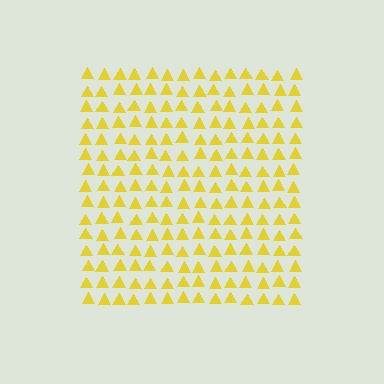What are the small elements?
The small elements are triangles.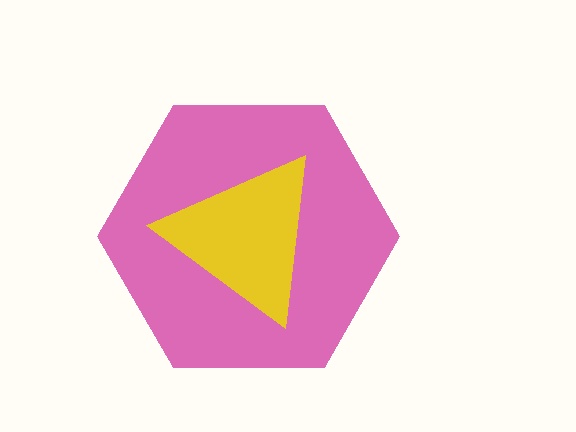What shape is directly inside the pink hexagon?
The yellow triangle.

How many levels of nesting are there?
2.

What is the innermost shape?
The yellow triangle.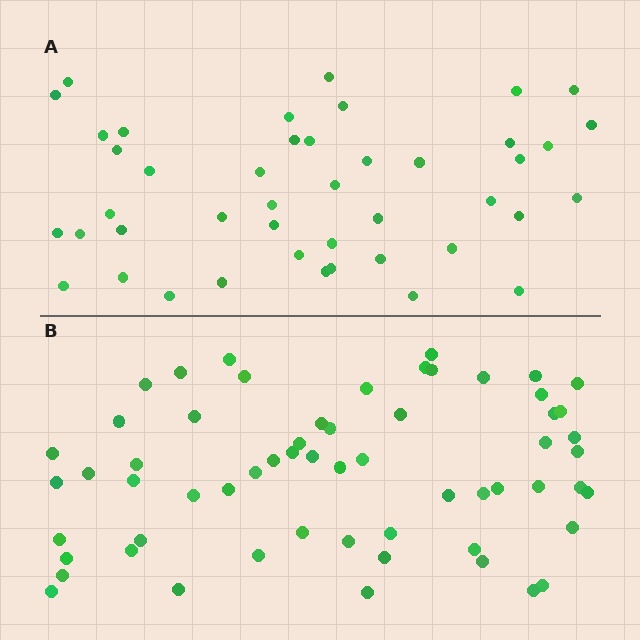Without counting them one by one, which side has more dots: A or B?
Region B (the bottom region) has more dots.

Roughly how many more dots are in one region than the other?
Region B has approximately 15 more dots than region A.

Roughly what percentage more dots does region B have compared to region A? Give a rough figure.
About 35% more.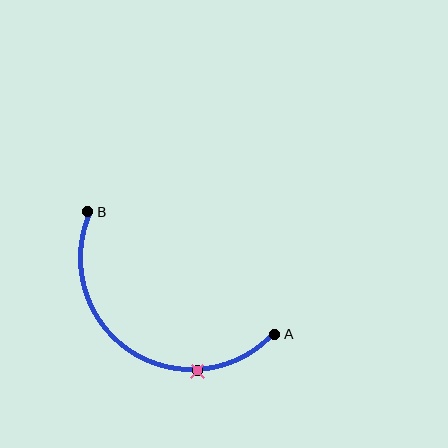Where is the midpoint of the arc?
The arc midpoint is the point on the curve farthest from the straight line joining A and B. It sits below that line.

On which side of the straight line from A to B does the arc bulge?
The arc bulges below the straight line connecting A and B.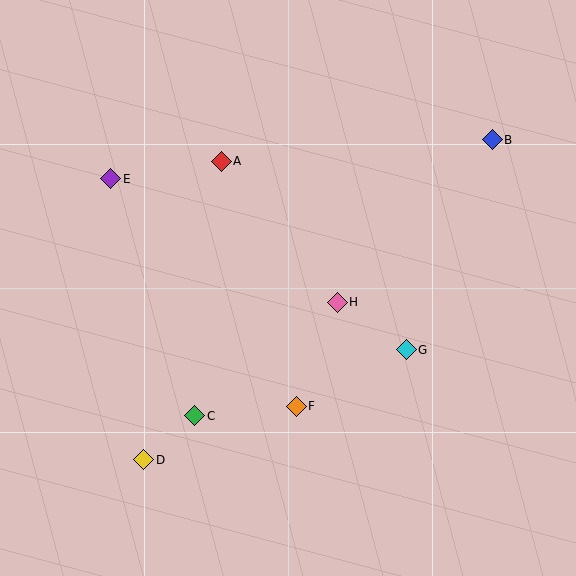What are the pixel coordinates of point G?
Point G is at (406, 350).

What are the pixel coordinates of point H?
Point H is at (337, 302).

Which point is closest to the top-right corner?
Point B is closest to the top-right corner.